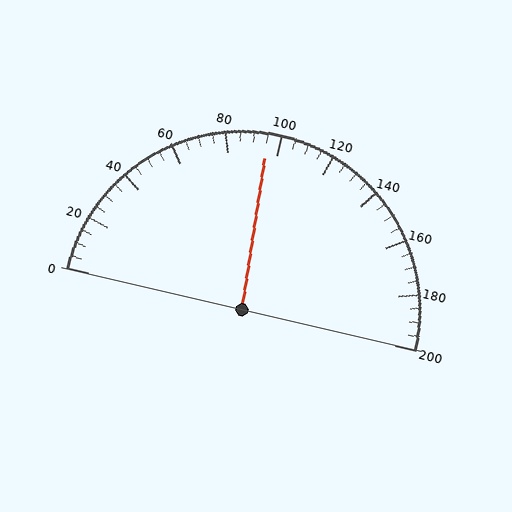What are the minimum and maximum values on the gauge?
The gauge ranges from 0 to 200.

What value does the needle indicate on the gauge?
The needle indicates approximately 95.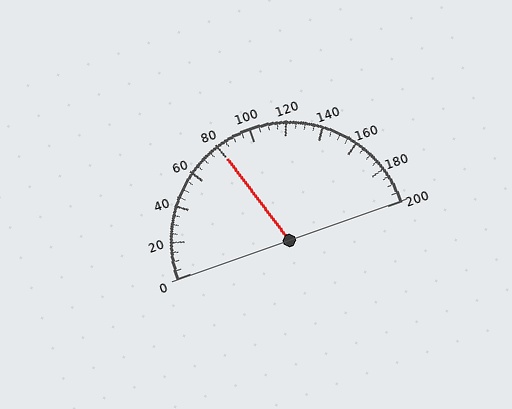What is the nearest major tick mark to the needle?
The nearest major tick mark is 80.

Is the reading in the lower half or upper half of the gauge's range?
The reading is in the lower half of the range (0 to 200).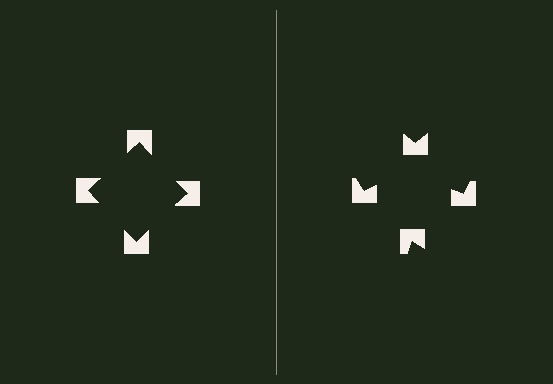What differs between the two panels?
The notched squares are positioned identically on both sides; only the wedge orientations differ. On the left they align to a square; on the right they are misaligned.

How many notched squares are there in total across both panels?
8 — 4 on each side.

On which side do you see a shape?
An illusory square appears on the left side. On the right side the wedge cuts are rotated, so no coherent shape forms.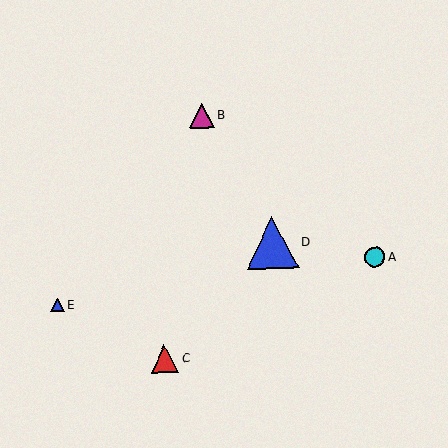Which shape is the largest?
The blue triangle (labeled D) is the largest.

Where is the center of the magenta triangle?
The center of the magenta triangle is at (202, 115).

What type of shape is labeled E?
Shape E is a blue triangle.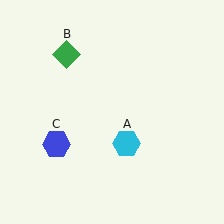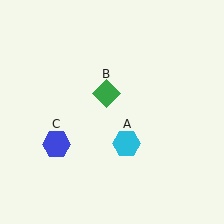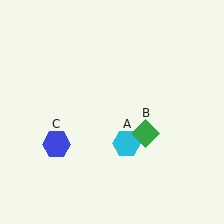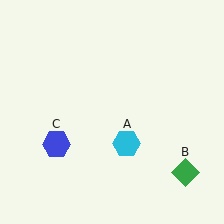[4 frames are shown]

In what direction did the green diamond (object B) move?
The green diamond (object B) moved down and to the right.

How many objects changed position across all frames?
1 object changed position: green diamond (object B).